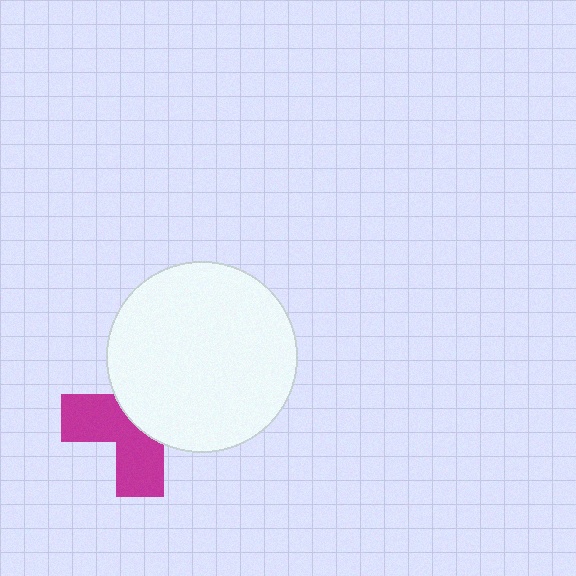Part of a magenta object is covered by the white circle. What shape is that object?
It is a cross.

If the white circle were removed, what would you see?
You would see the complete magenta cross.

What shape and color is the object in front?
The object in front is a white circle.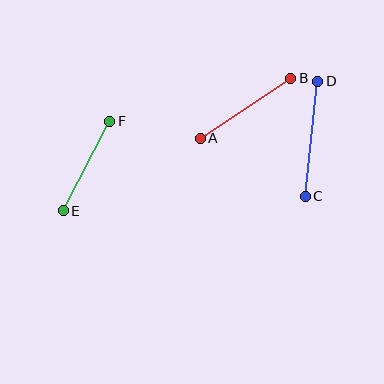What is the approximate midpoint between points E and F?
The midpoint is at approximately (87, 166) pixels.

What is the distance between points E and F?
The distance is approximately 101 pixels.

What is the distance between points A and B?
The distance is approximately 109 pixels.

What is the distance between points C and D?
The distance is approximately 116 pixels.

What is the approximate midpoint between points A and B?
The midpoint is at approximately (246, 108) pixels.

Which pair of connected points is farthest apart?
Points C and D are farthest apart.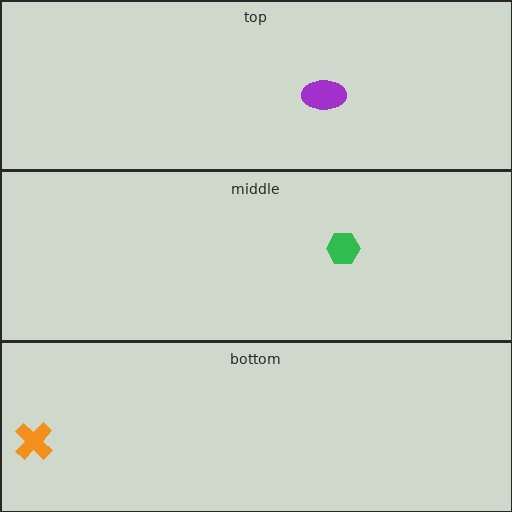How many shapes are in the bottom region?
1.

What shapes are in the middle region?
The green hexagon.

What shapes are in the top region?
The purple ellipse.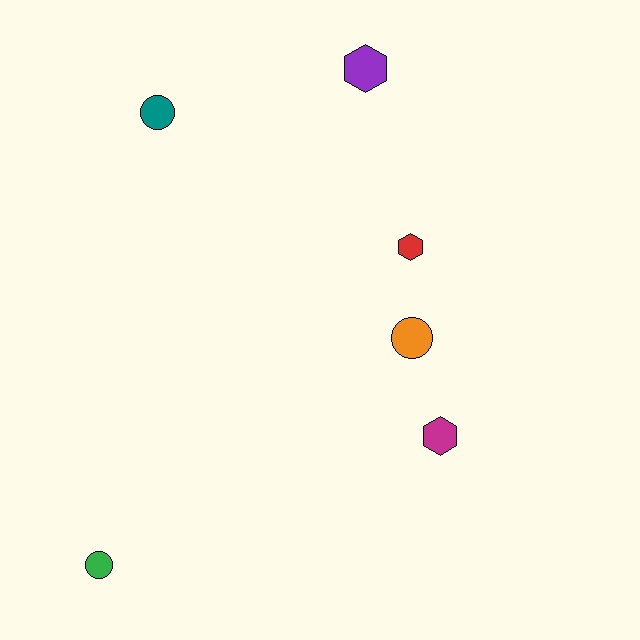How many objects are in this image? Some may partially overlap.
There are 6 objects.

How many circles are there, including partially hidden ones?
There are 3 circles.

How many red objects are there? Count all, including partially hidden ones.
There is 1 red object.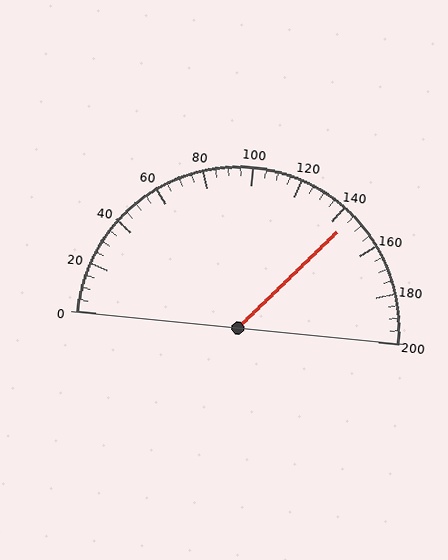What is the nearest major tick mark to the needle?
The nearest major tick mark is 140.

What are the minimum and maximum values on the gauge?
The gauge ranges from 0 to 200.